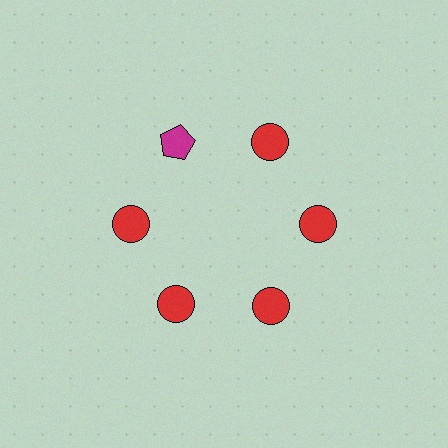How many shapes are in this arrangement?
There are 6 shapes arranged in a ring pattern.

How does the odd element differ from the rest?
It differs in both color (magenta instead of red) and shape (pentagon instead of circle).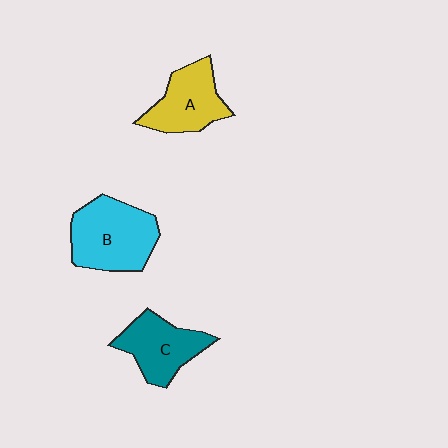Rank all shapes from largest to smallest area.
From largest to smallest: B (cyan), A (yellow), C (teal).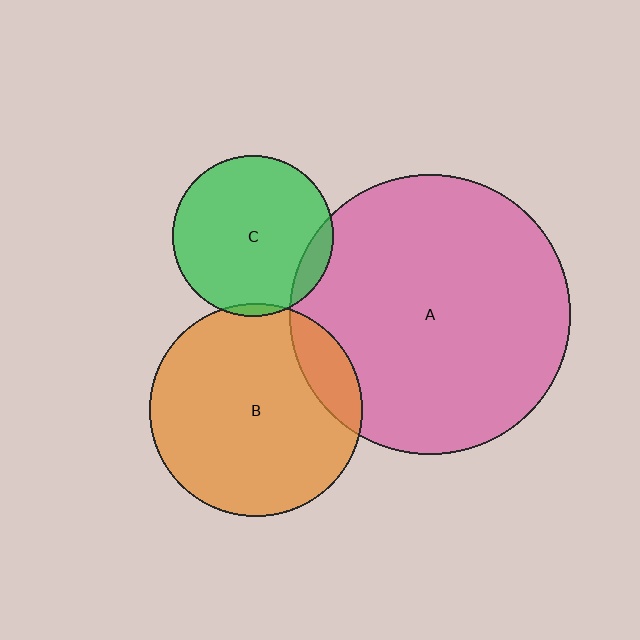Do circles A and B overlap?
Yes.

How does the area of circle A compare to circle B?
Approximately 1.7 times.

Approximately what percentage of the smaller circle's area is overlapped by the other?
Approximately 15%.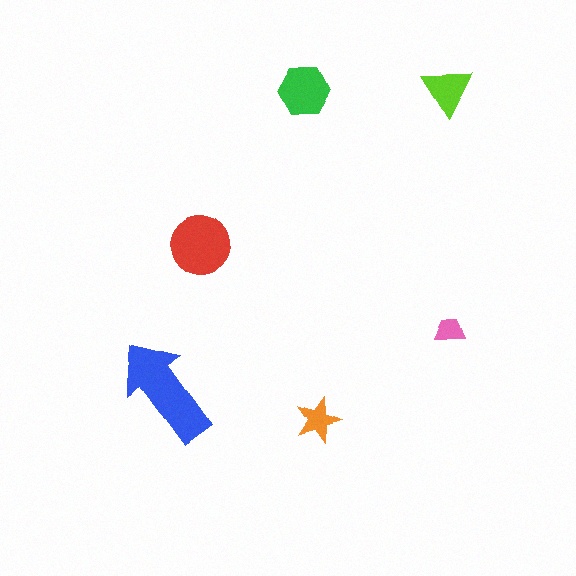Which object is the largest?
The blue arrow.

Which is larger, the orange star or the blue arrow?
The blue arrow.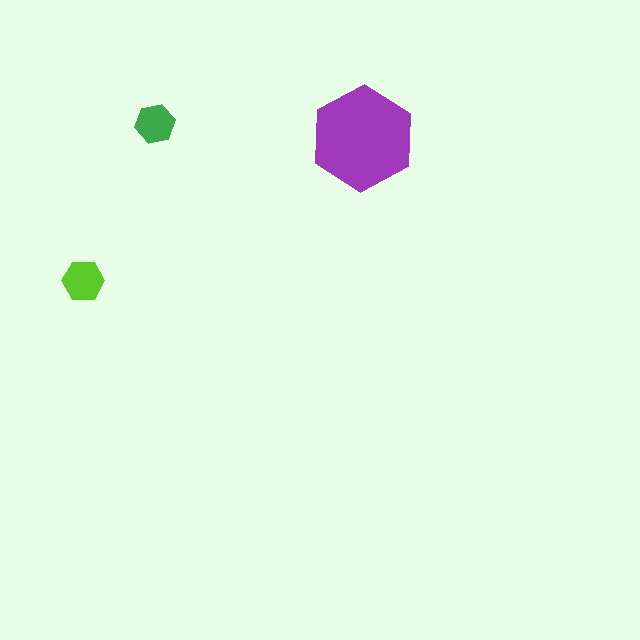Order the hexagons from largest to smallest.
the purple one, the lime one, the green one.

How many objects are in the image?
There are 3 objects in the image.